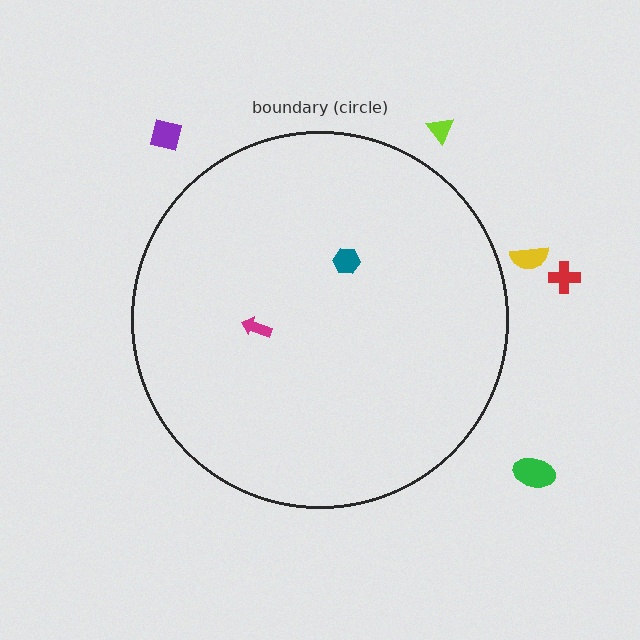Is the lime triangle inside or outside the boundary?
Outside.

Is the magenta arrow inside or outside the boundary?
Inside.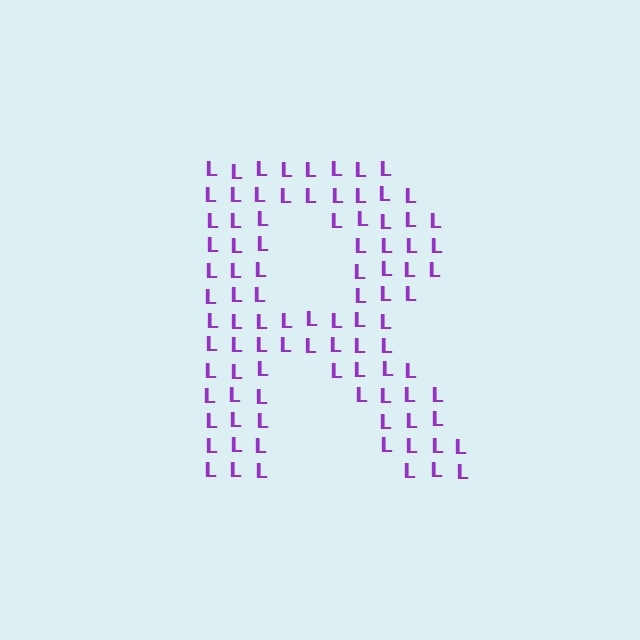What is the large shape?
The large shape is the letter R.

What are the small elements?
The small elements are letter L's.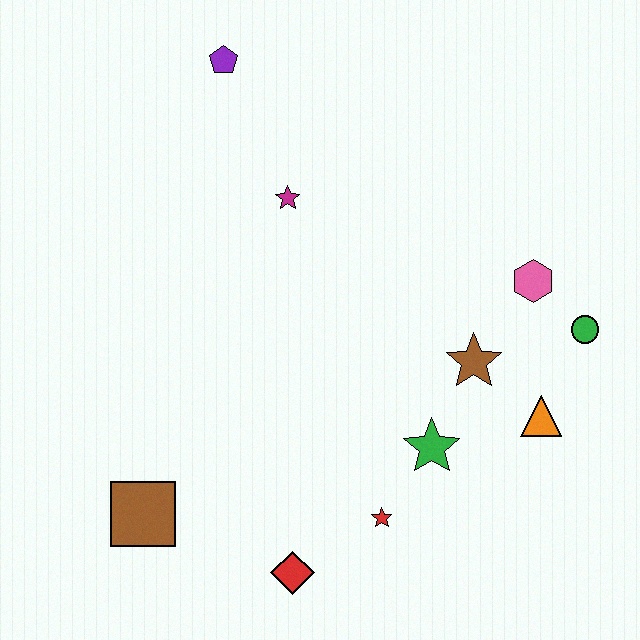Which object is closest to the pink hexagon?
The green circle is closest to the pink hexagon.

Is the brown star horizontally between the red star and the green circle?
Yes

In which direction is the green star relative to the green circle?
The green star is to the left of the green circle.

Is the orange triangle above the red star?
Yes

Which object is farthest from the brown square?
The green circle is farthest from the brown square.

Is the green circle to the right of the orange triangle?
Yes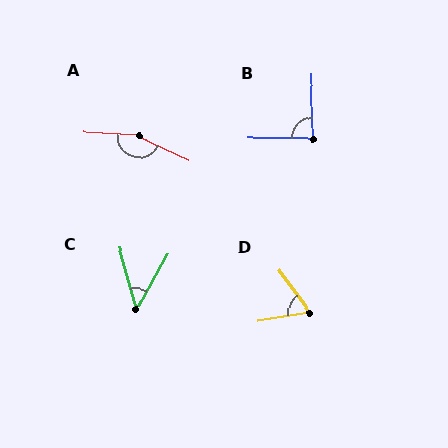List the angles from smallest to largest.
C (45°), D (62°), B (88°), A (158°).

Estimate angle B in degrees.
Approximately 88 degrees.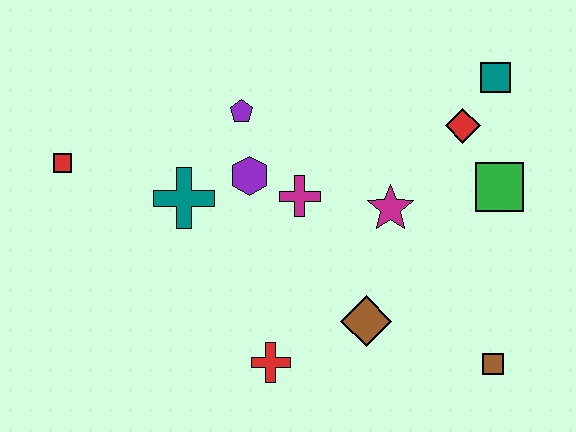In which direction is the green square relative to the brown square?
The green square is above the brown square.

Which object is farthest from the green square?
The red square is farthest from the green square.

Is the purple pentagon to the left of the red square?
No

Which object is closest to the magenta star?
The magenta cross is closest to the magenta star.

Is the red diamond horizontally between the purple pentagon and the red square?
No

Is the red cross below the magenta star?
Yes